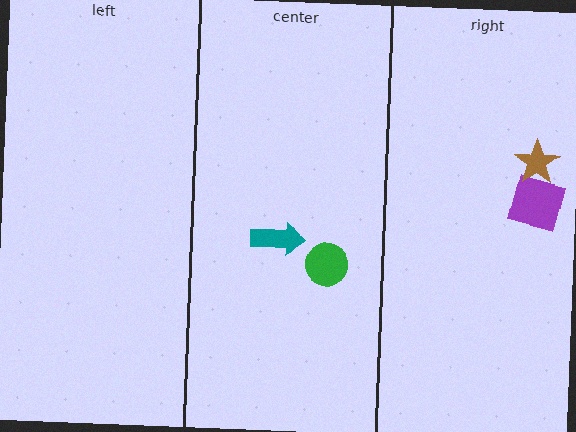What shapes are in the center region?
The green circle, the teal arrow.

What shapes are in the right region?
The purple square, the brown star.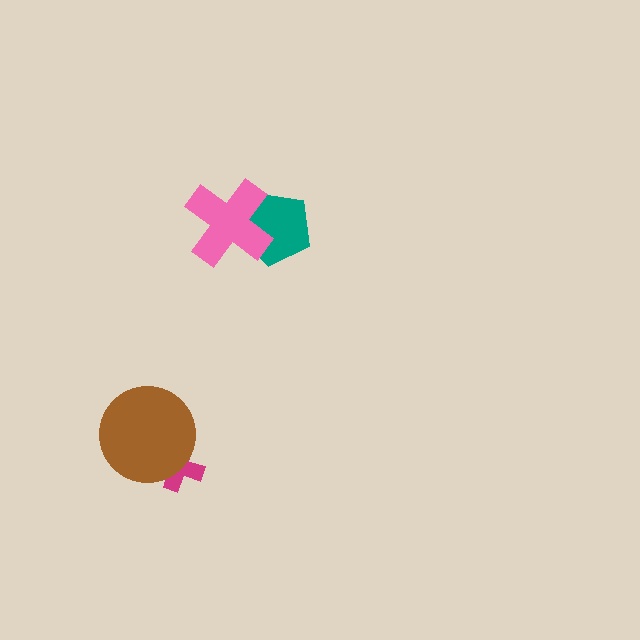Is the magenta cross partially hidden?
Yes, it is partially covered by another shape.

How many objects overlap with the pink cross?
1 object overlaps with the pink cross.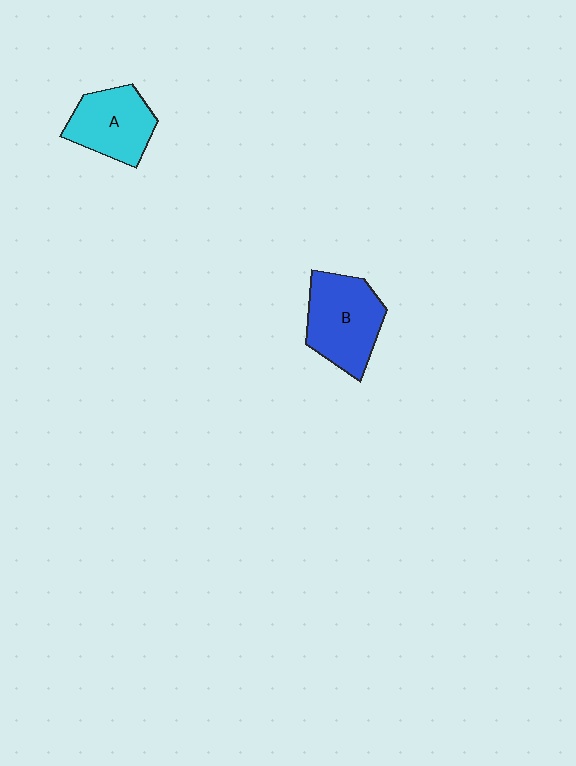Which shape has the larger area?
Shape B (blue).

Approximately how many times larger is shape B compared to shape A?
Approximately 1.2 times.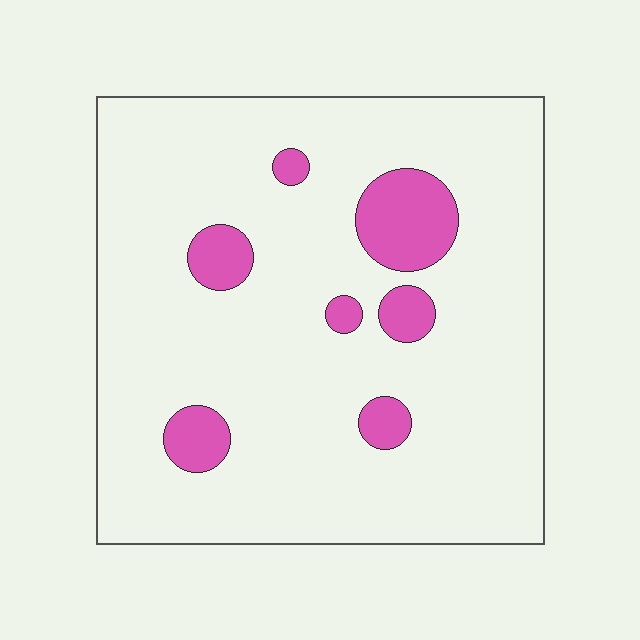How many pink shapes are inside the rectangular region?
7.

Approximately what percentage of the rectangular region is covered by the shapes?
Approximately 10%.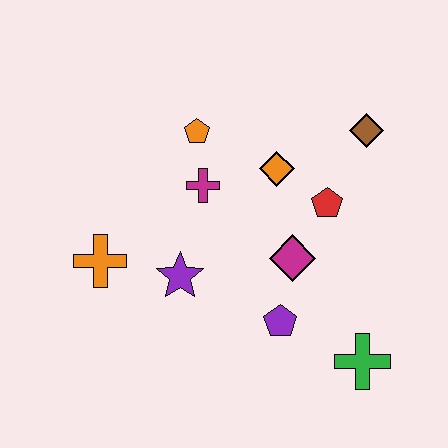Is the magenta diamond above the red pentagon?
No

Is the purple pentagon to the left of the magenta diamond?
Yes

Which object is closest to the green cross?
The purple pentagon is closest to the green cross.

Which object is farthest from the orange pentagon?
The green cross is farthest from the orange pentagon.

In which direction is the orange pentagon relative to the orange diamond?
The orange pentagon is to the left of the orange diamond.